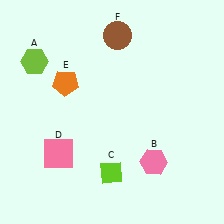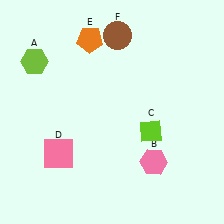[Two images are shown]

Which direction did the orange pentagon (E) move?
The orange pentagon (E) moved up.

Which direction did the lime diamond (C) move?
The lime diamond (C) moved up.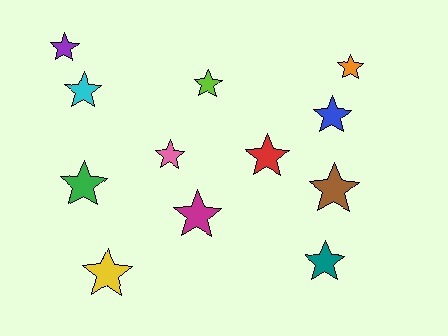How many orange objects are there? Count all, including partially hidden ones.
There is 1 orange object.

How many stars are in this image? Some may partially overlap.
There are 12 stars.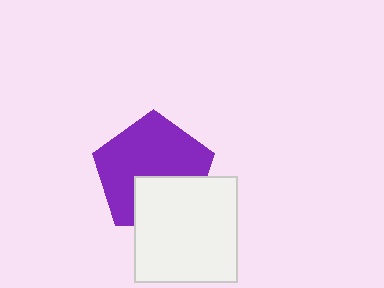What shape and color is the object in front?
The object in front is a white rectangle.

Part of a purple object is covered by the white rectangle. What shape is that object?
It is a pentagon.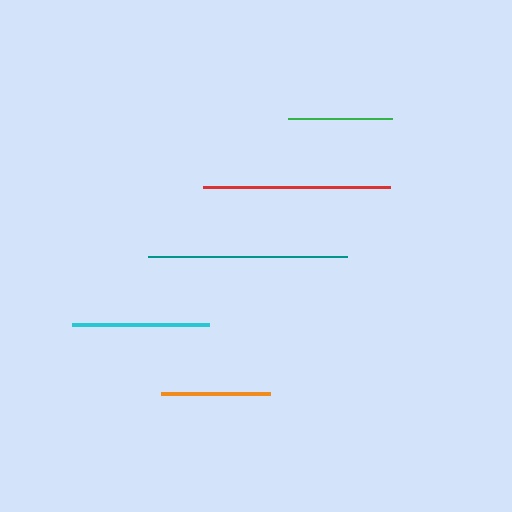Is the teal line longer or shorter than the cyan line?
The teal line is longer than the cyan line.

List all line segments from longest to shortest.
From longest to shortest: teal, red, cyan, orange, green.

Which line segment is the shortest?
The green line is the shortest at approximately 104 pixels.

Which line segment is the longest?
The teal line is the longest at approximately 199 pixels.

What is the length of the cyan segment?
The cyan segment is approximately 137 pixels long.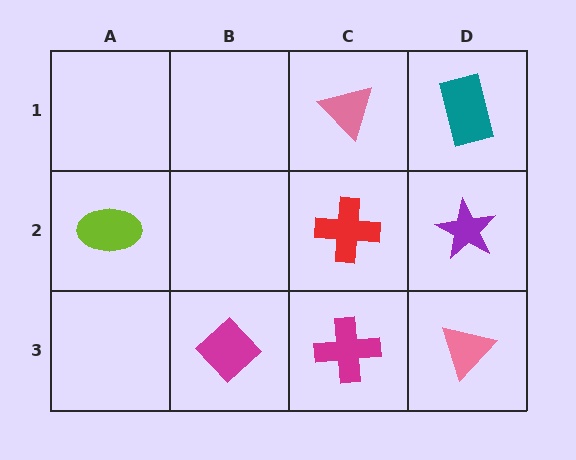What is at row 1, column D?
A teal rectangle.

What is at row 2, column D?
A purple star.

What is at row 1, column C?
A pink triangle.